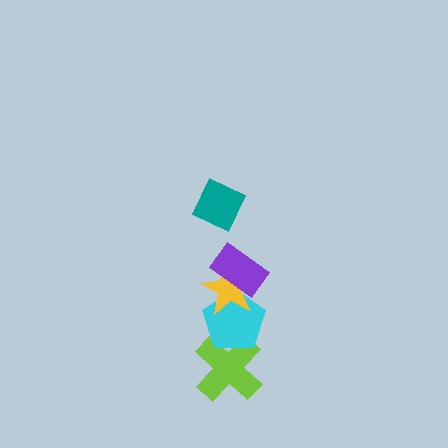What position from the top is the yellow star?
The yellow star is 3rd from the top.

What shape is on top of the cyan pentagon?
The yellow star is on top of the cyan pentagon.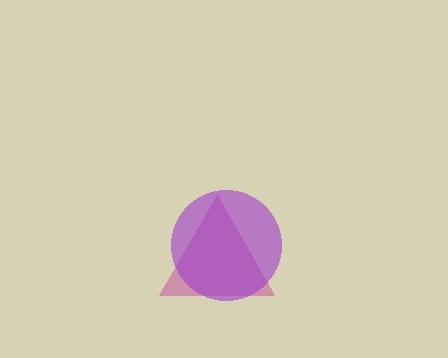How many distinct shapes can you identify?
There are 2 distinct shapes: a magenta triangle, a purple circle.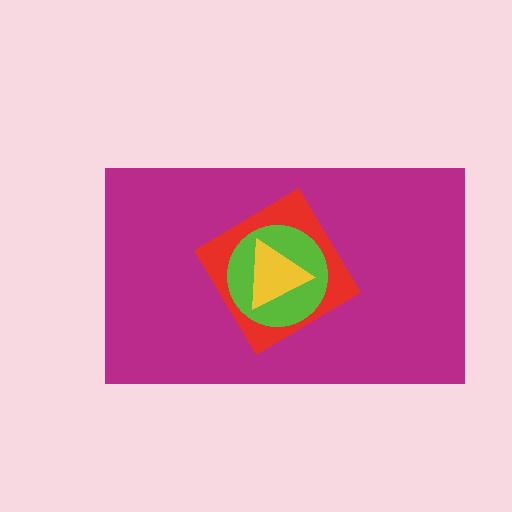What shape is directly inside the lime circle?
The yellow triangle.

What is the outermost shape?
The magenta rectangle.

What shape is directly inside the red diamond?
The lime circle.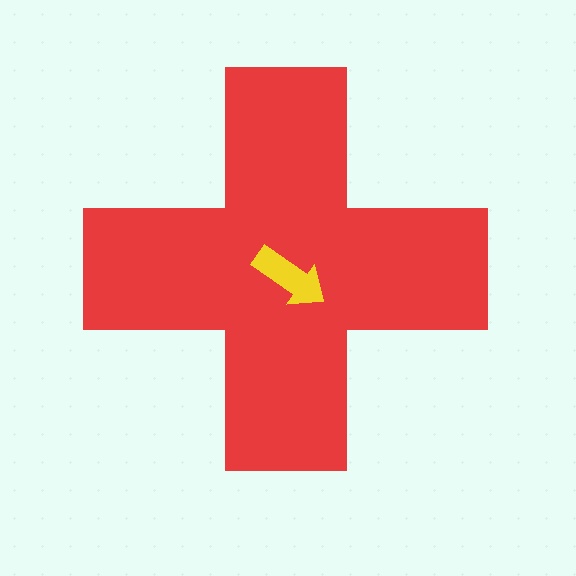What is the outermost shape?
The red cross.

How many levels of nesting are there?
2.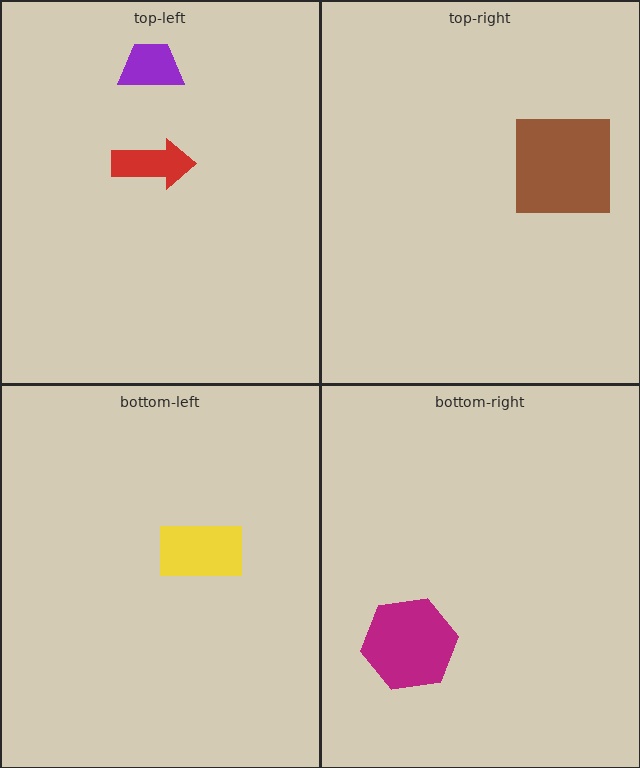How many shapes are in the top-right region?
1.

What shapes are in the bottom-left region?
The yellow rectangle.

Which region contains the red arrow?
The top-left region.